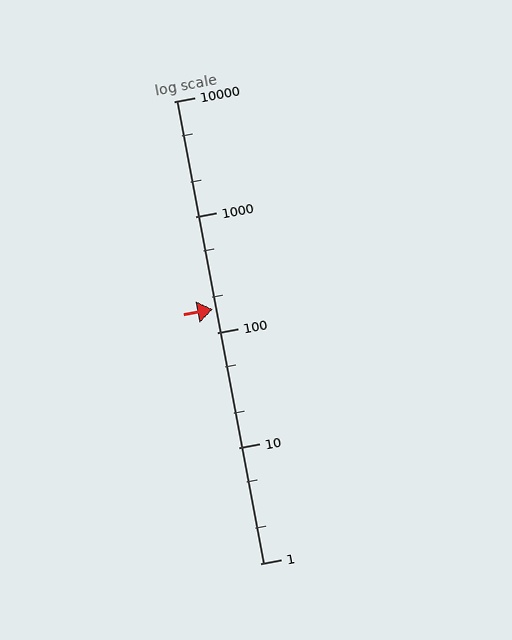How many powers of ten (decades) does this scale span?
The scale spans 4 decades, from 1 to 10000.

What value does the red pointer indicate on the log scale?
The pointer indicates approximately 160.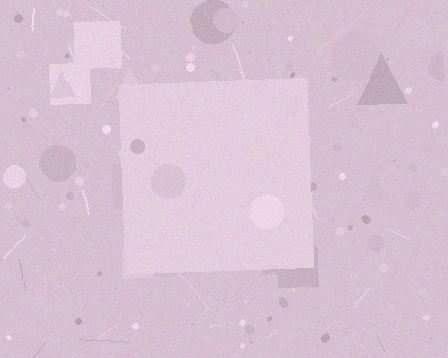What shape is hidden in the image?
A square is hidden in the image.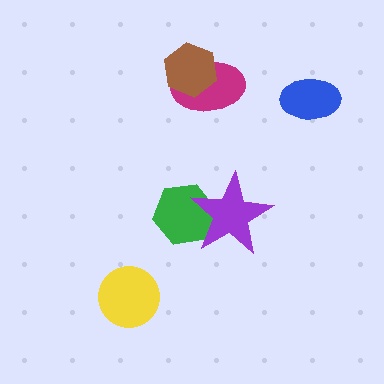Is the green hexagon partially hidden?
Yes, it is partially covered by another shape.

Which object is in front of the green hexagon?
The purple star is in front of the green hexagon.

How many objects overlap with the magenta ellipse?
1 object overlaps with the magenta ellipse.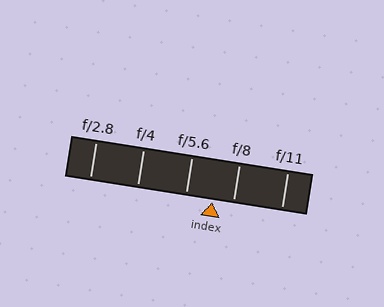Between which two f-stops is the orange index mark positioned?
The index mark is between f/5.6 and f/8.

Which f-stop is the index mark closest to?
The index mark is closest to f/8.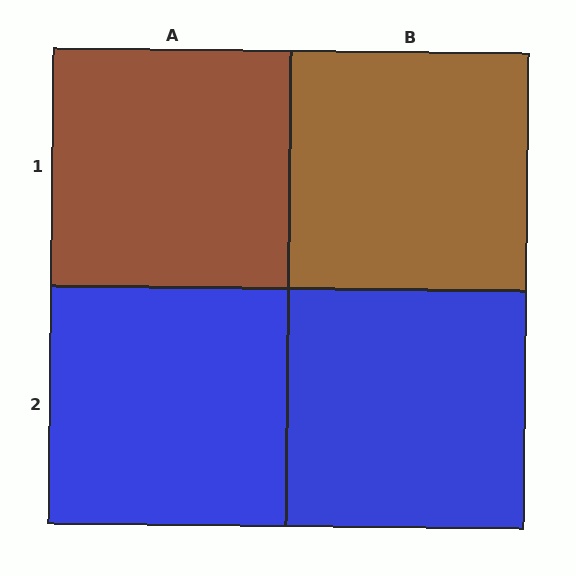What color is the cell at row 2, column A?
Blue.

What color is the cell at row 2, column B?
Blue.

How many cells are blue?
2 cells are blue.